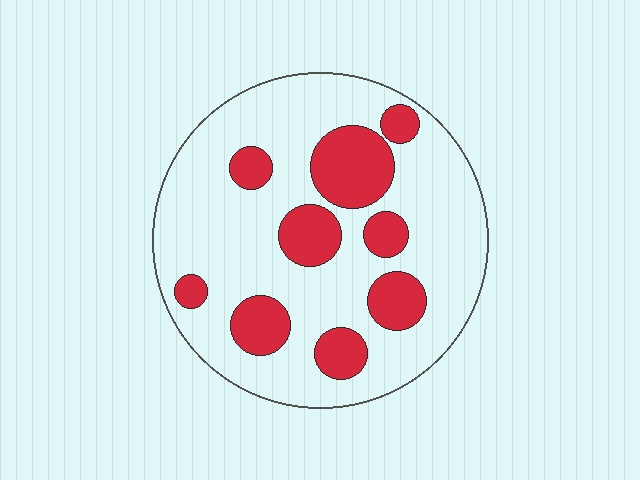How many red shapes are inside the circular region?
9.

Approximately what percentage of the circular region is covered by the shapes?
Approximately 25%.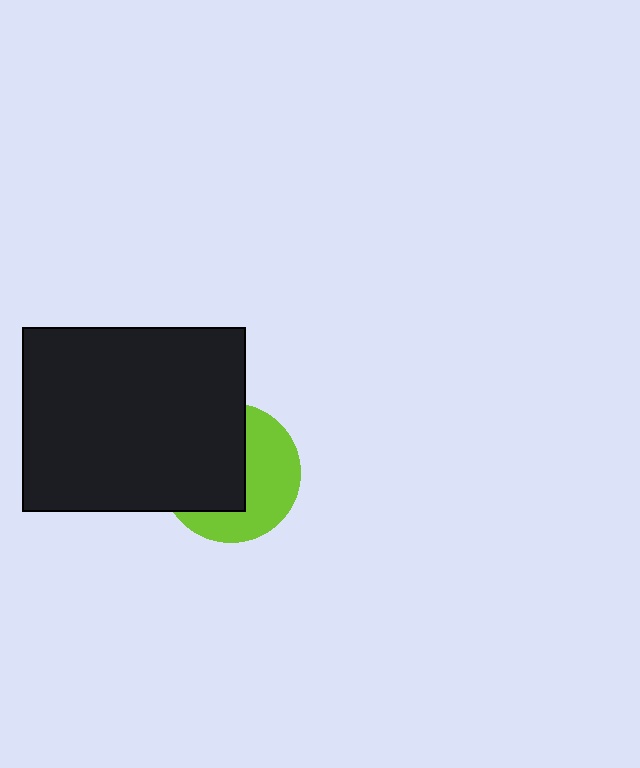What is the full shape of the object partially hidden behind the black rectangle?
The partially hidden object is a lime circle.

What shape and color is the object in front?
The object in front is a black rectangle.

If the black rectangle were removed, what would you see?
You would see the complete lime circle.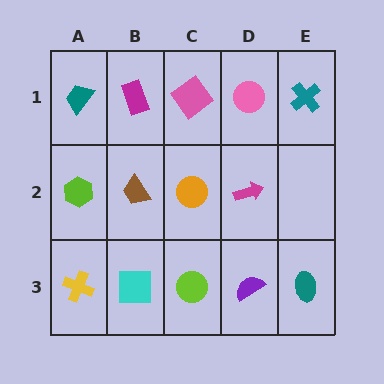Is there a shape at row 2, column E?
No, that cell is empty.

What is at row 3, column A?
A yellow cross.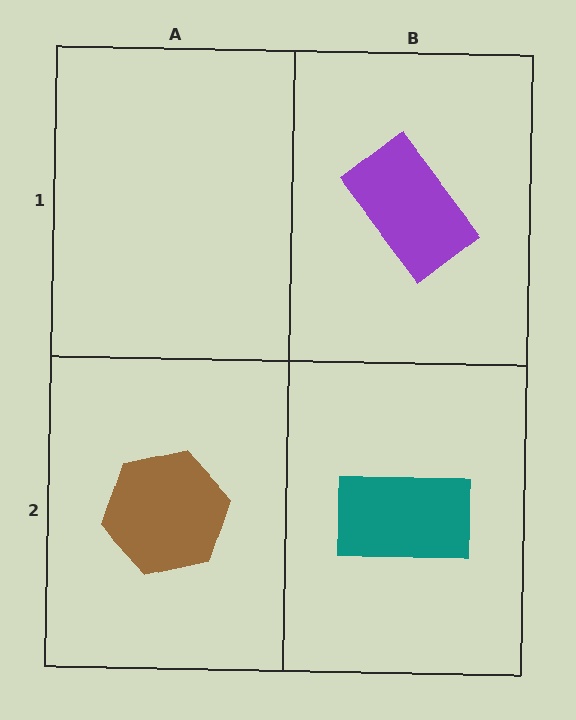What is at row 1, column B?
A purple rectangle.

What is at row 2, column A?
A brown hexagon.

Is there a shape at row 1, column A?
No, that cell is empty.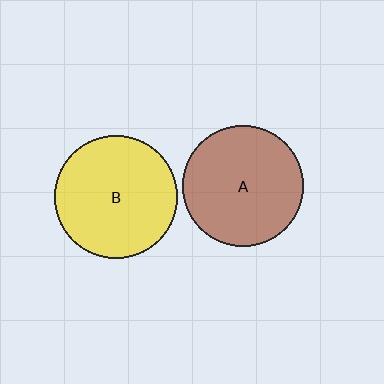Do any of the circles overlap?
No, none of the circles overlap.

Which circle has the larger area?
Circle B (yellow).